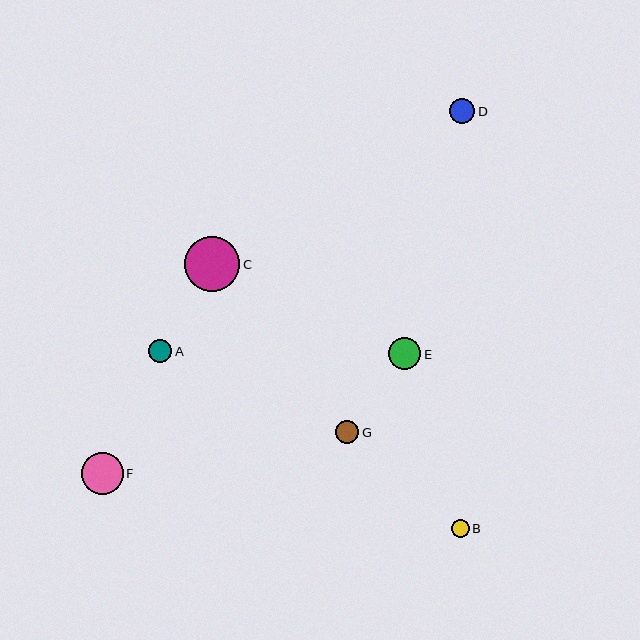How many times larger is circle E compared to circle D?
Circle E is approximately 1.3 times the size of circle D.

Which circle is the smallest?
Circle B is the smallest with a size of approximately 18 pixels.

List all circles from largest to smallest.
From largest to smallest: C, F, E, D, G, A, B.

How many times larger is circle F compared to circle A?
Circle F is approximately 1.8 times the size of circle A.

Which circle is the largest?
Circle C is the largest with a size of approximately 55 pixels.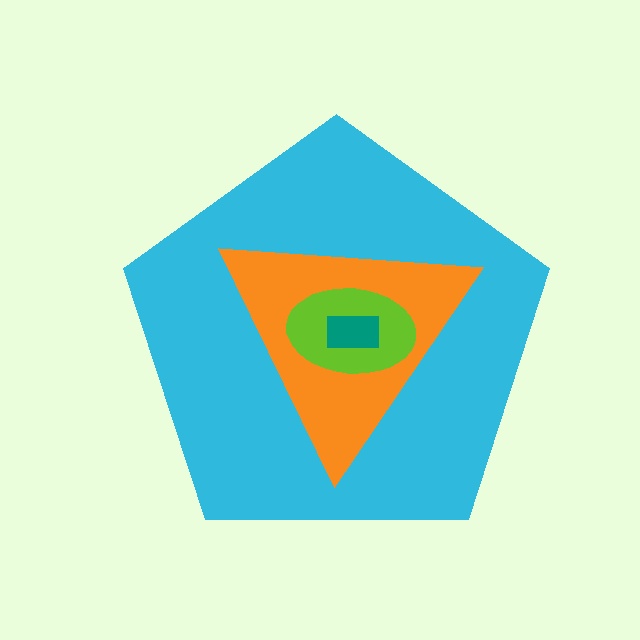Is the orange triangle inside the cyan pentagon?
Yes.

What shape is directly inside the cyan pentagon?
The orange triangle.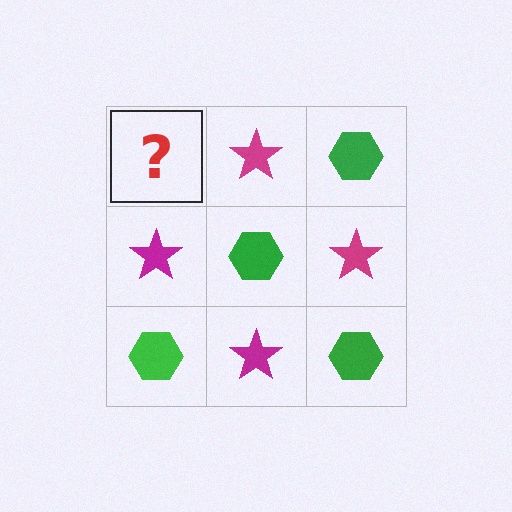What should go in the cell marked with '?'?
The missing cell should contain a green hexagon.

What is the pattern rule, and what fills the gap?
The rule is that it alternates green hexagon and magenta star in a checkerboard pattern. The gap should be filled with a green hexagon.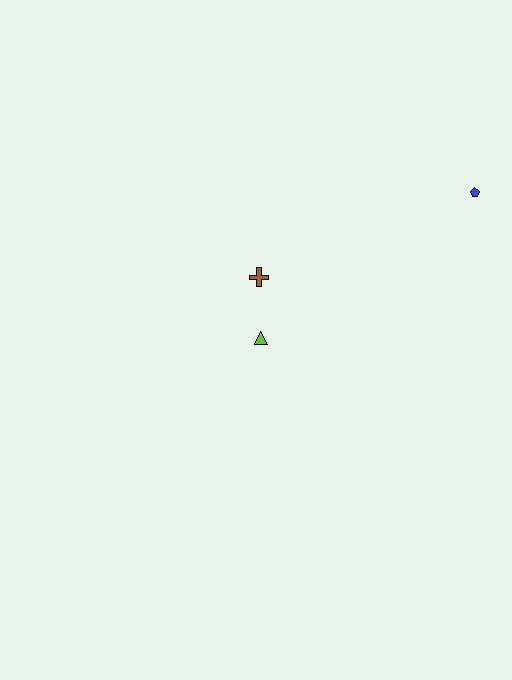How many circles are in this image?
There are no circles.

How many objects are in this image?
There are 3 objects.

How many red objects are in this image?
There are no red objects.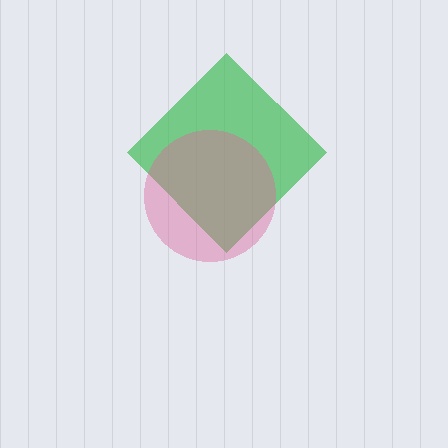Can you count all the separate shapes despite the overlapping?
Yes, there are 2 separate shapes.